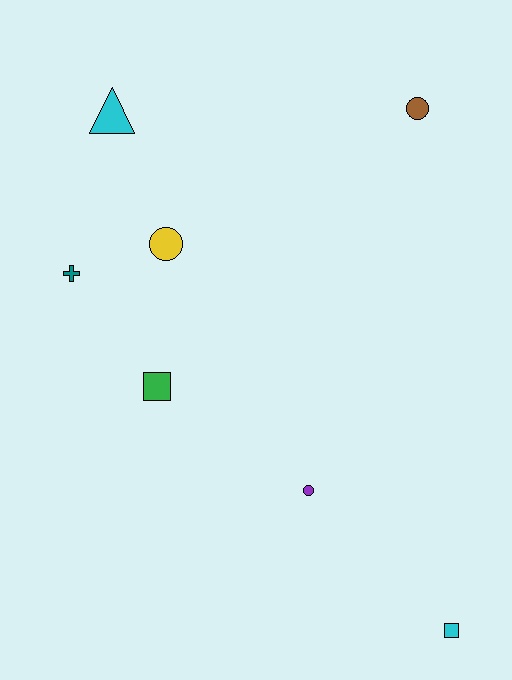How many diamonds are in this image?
There are no diamonds.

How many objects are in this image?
There are 7 objects.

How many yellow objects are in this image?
There is 1 yellow object.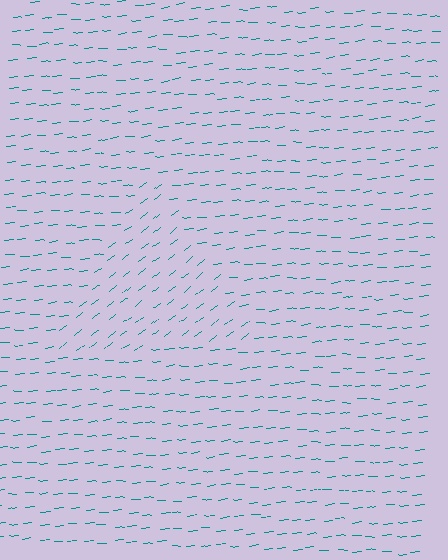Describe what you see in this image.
The image is filled with small teal line segments. A triangle region in the image has lines oriented differently from the surrounding lines, creating a visible texture boundary.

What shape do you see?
I see a triangle.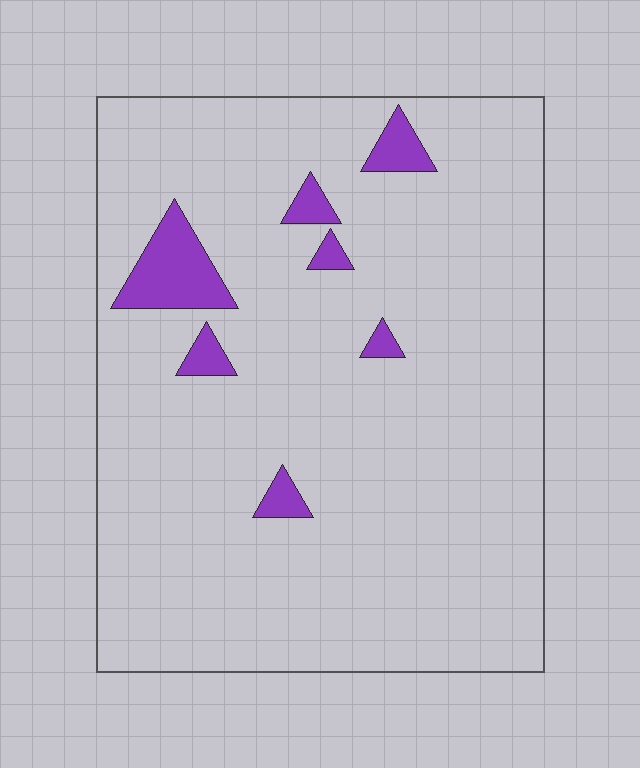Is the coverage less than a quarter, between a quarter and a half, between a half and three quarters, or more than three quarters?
Less than a quarter.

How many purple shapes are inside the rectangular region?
7.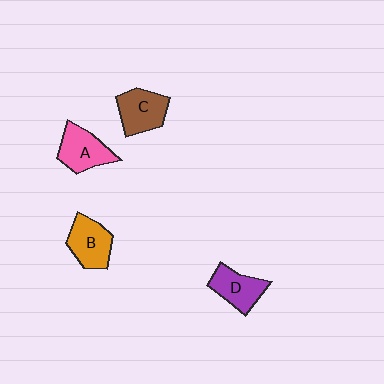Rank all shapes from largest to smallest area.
From largest to smallest: C (brown), B (orange), A (pink), D (purple).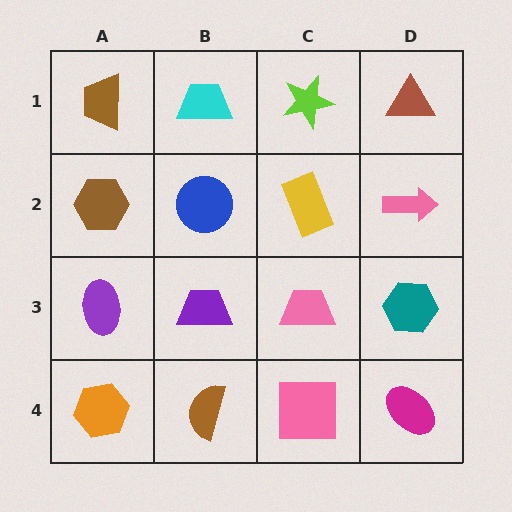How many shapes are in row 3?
4 shapes.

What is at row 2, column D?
A pink arrow.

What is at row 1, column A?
A brown trapezoid.